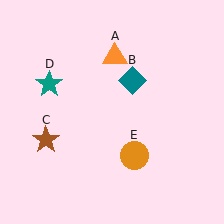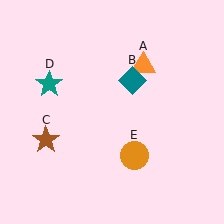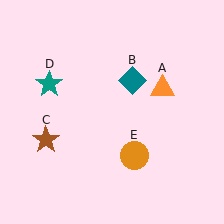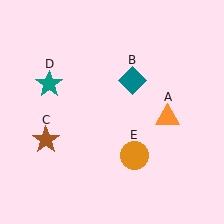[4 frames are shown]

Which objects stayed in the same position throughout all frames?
Teal diamond (object B) and brown star (object C) and teal star (object D) and orange circle (object E) remained stationary.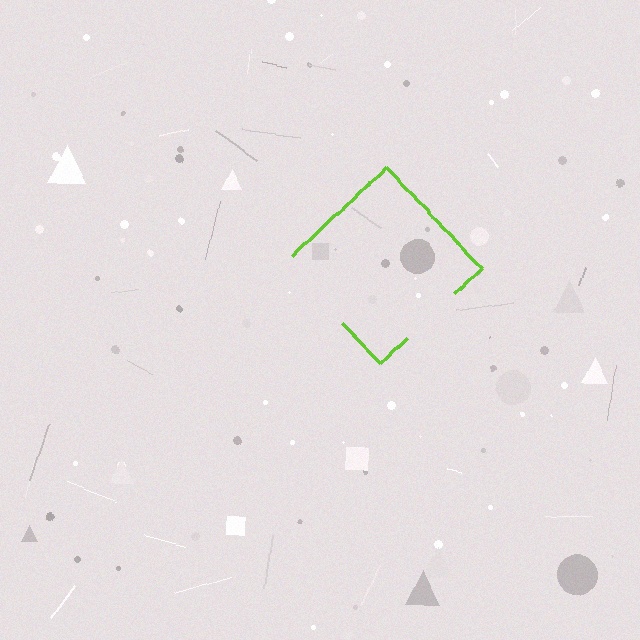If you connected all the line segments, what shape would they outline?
They would outline a diamond.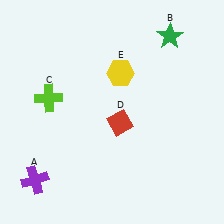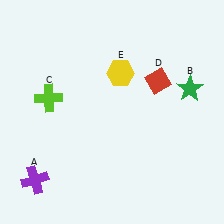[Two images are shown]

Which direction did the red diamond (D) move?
The red diamond (D) moved up.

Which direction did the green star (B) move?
The green star (B) moved down.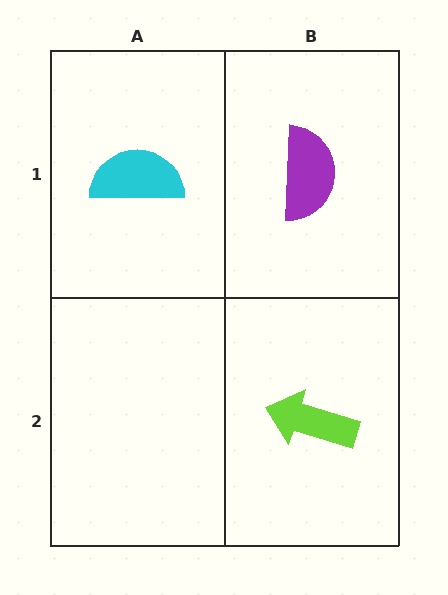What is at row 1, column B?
A purple semicircle.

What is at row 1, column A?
A cyan semicircle.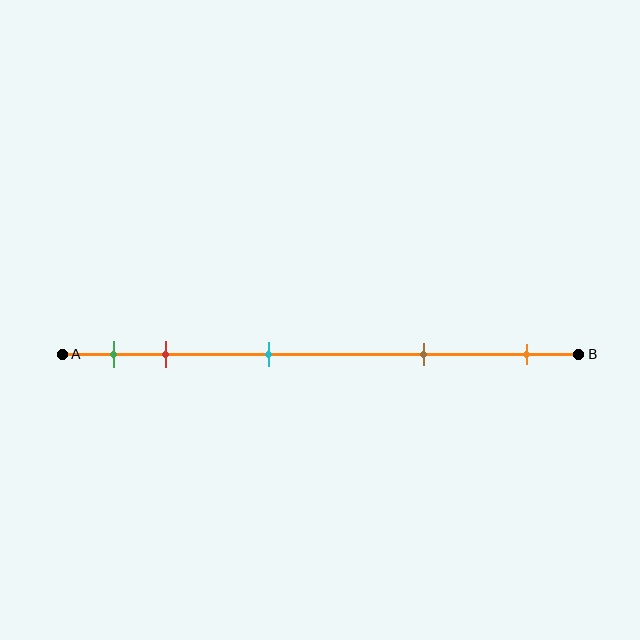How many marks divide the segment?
There are 5 marks dividing the segment.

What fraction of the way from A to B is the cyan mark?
The cyan mark is approximately 40% (0.4) of the way from A to B.